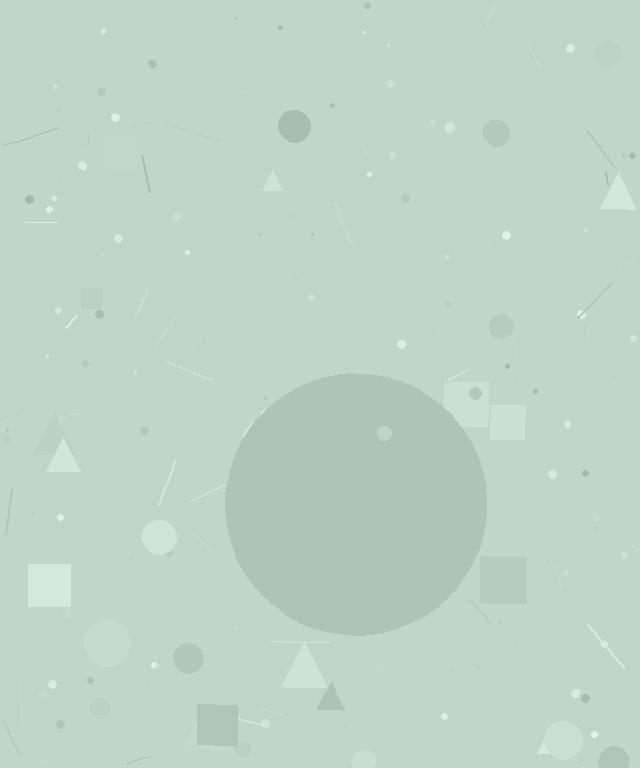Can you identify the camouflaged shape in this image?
The camouflaged shape is a circle.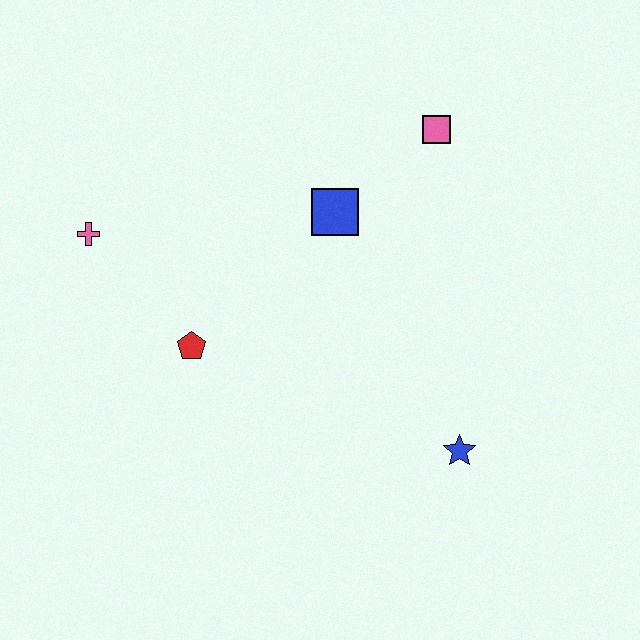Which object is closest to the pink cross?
The red pentagon is closest to the pink cross.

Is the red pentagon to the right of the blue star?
No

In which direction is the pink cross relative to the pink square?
The pink cross is to the left of the pink square.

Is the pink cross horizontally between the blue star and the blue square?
No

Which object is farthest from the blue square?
The blue star is farthest from the blue square.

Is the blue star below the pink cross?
Yes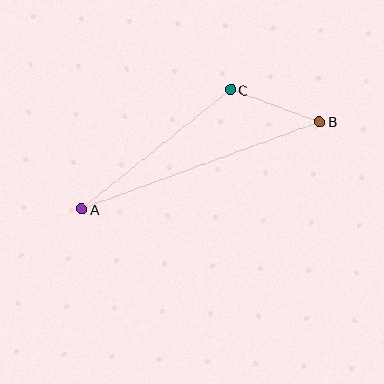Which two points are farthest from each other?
Points A and B are farthest from each other.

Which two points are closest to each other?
Points B and C are closest to each other.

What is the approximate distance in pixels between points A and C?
The distance between A and C is approximately 191 pixels.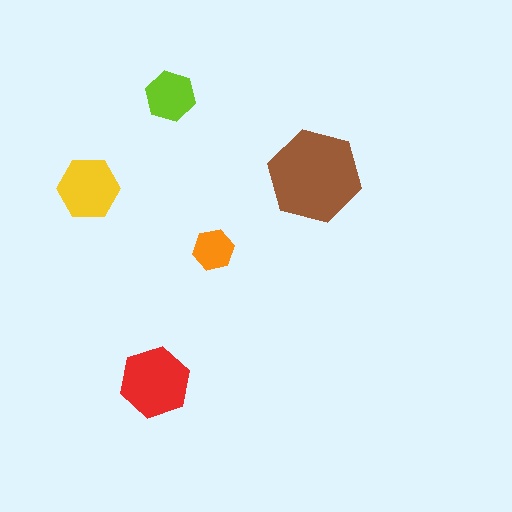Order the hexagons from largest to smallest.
the brown one, the red one, the yellow one, the lime one, the orange one.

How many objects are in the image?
There are 5 objects in the image.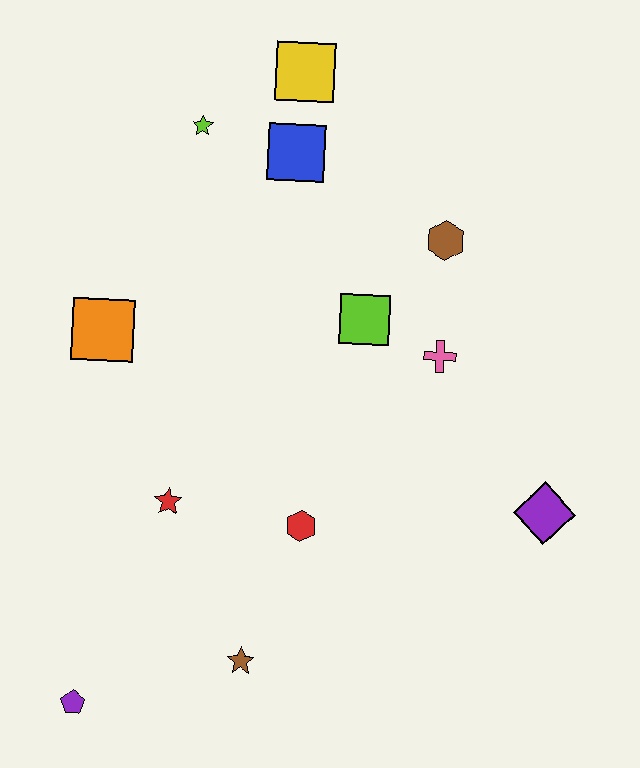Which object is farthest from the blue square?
The purple pentagon is farthest from the blue square.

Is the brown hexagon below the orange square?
No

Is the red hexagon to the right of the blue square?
Yes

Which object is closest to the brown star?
The red hexagon is closest to the brown star.